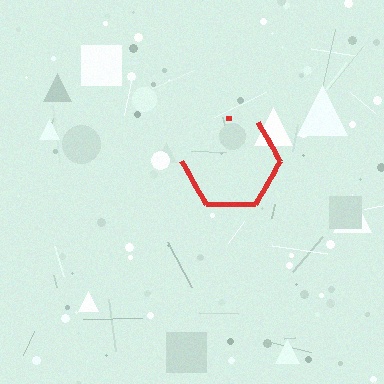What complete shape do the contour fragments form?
The contour fragments form a hexagon.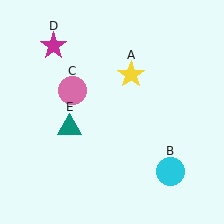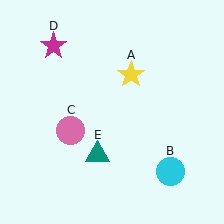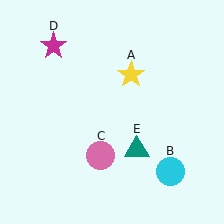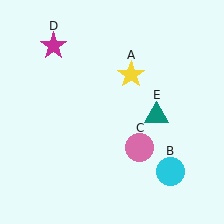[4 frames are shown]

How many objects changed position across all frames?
2 objects changed position: pink circle (object C), teal triangle (object E).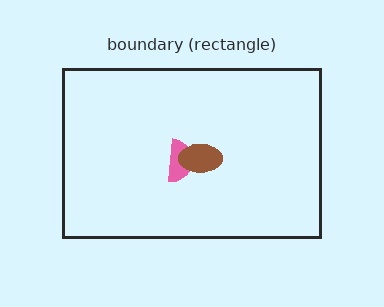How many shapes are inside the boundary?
2 inside, 0 outside.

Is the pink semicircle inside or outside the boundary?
Inside.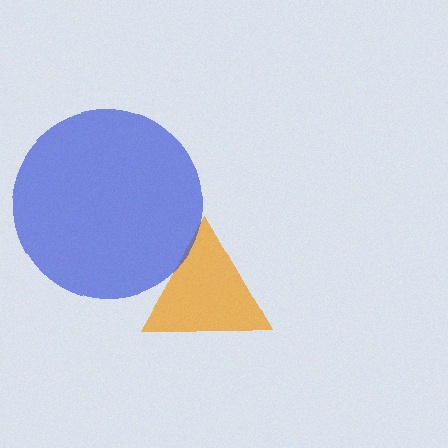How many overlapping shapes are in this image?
There are 2 overlapping shapes in the image.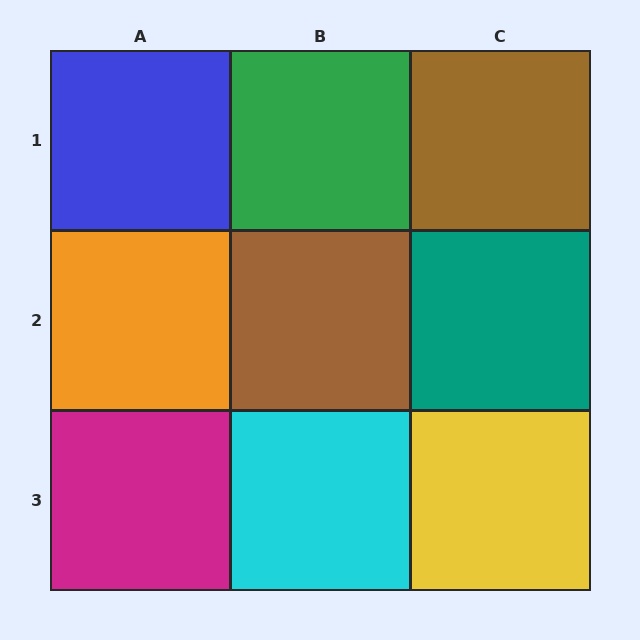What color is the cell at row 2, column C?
Teal.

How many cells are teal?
1 cell is teal.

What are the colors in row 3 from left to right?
Magenta, cyan, yellow.